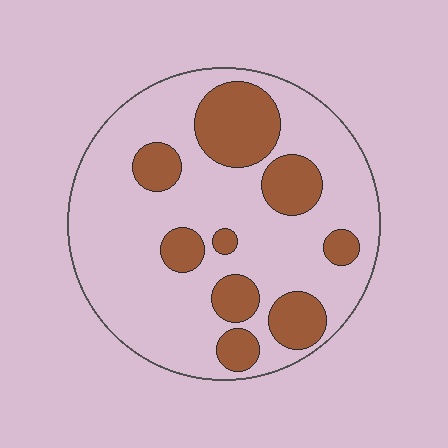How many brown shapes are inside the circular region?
9.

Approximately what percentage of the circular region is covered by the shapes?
Approximately 25%.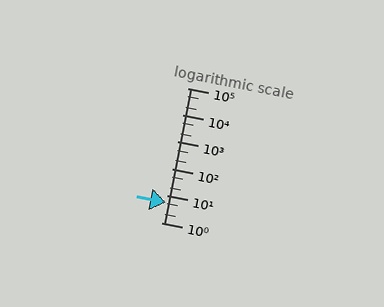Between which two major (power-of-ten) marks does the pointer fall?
The pointer is between 1 and 10.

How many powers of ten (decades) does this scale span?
The scale spans 5 decades, from 1 to 100000.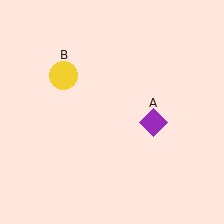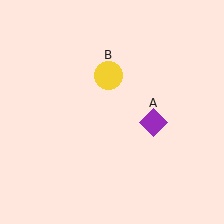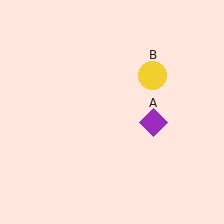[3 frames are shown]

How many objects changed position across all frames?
1 object changed position: yellow circle (object B).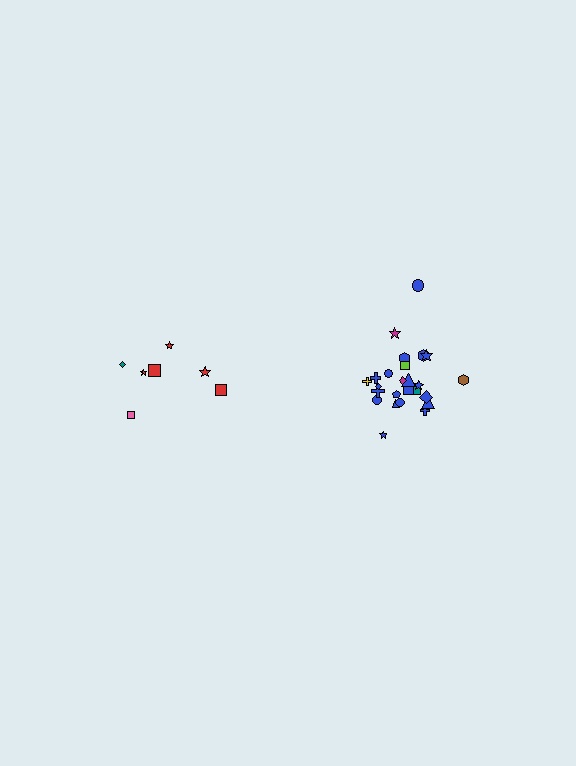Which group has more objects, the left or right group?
The right group.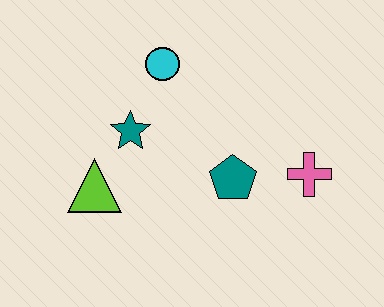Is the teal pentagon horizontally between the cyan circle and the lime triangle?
No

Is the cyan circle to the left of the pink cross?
Yes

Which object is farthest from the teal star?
The pink cross is farthest from the teal star.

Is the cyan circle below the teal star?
No